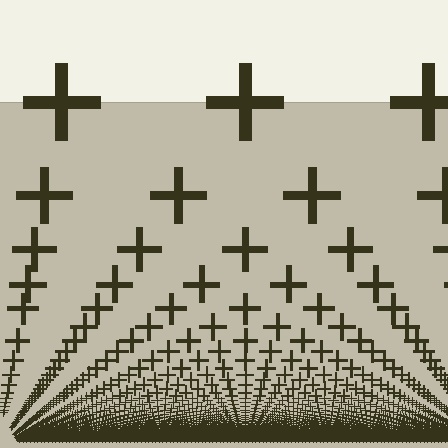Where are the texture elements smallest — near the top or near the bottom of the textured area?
Near the bottom.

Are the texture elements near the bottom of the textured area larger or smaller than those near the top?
Smaller. The gradient is inverted — elements near the bottom are smaller and denser.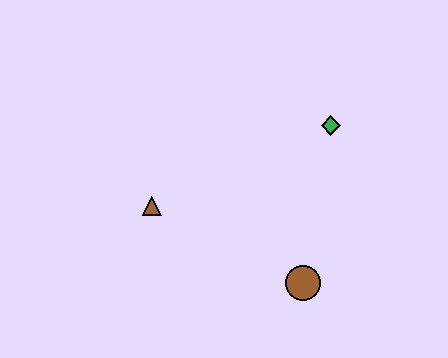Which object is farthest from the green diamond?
The brown triangle is farthest from the green diamond.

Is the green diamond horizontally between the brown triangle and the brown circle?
No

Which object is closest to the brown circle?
The green diamond is closest to the brown circle.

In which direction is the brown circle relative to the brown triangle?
The brown circle is to the right of the brown triangle.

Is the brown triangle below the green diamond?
Yes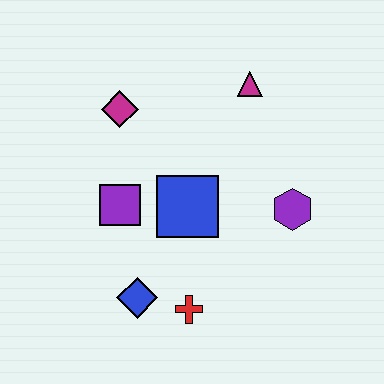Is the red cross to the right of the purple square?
Yes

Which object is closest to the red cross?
The blue diamond is closest to the red cross.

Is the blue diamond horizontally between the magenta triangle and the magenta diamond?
Yes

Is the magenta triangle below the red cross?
No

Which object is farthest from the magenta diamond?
The red cross is farthest from the magenta diamond.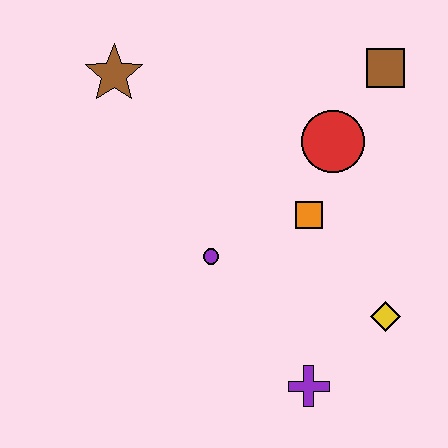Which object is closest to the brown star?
The purple circle is closest to the brown star.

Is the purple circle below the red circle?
Yes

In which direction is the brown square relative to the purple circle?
The brown square is above the purple circle.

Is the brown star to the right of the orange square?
No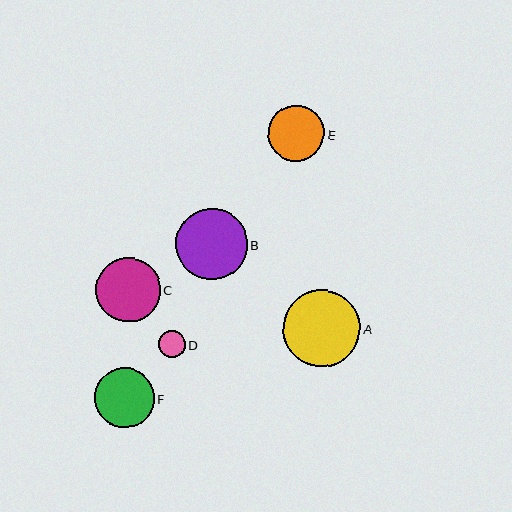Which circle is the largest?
Circle A is the largest with a size of approximately 77 pixels.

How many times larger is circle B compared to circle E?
Circle B is approximately 1.3 times the size of circle E.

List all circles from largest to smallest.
From largest to smallest: A, B, C, F, E, D.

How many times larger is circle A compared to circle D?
Circle A is approximately 2.9 times the size of circle D.